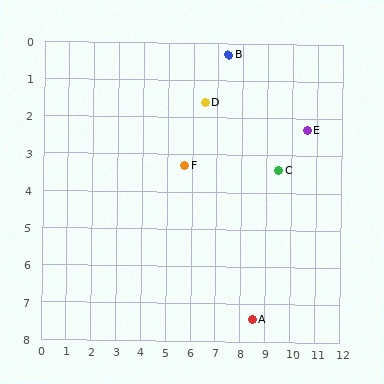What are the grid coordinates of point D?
Point D is at approximately (6.5, 1.6).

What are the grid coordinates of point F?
Point F is at approximately (5.7, 3.3).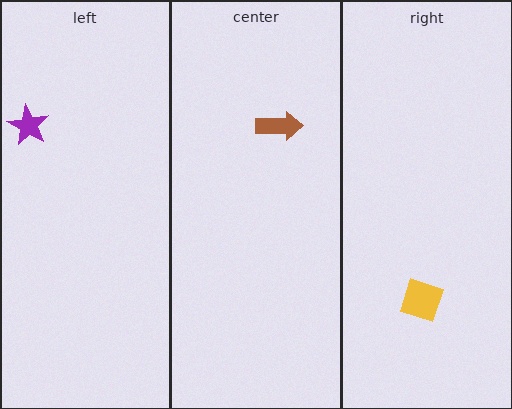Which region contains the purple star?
The left region.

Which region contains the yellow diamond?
The right region.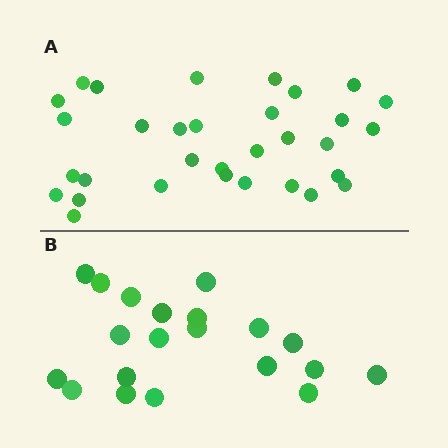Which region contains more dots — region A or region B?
Region A (the top region) has more dots.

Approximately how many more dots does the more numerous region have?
Region A has roughly 12 or so more dots than region B.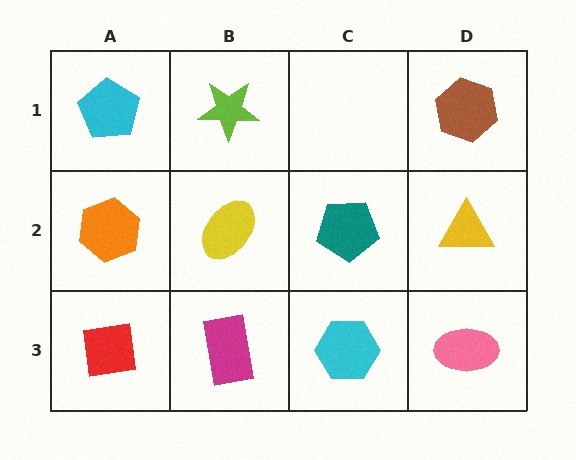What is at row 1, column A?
A cyan pentagon.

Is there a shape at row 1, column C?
No, that cell is empty.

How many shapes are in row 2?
4 shapes.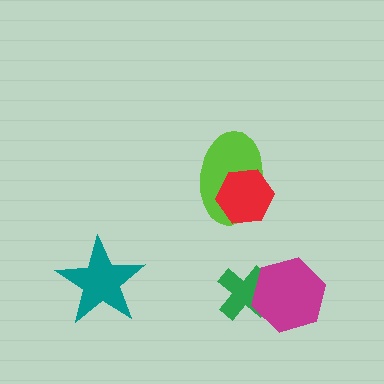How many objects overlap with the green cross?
1 object overlaps with the green cross.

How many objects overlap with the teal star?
0 objects overlap with the teal star.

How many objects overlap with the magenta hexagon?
1 object overlaps with the magenta hexagon.